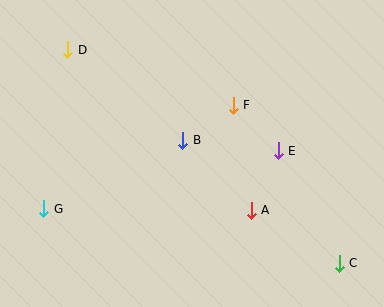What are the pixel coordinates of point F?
Point F is at (233, 105).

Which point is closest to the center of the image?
Point B at (183, 140) is closest to the center.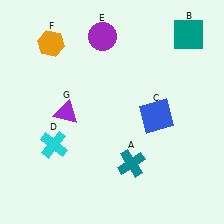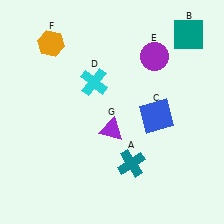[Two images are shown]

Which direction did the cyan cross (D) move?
The cyan cross (D) moved up.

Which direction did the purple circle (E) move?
The purple circle (E) moved right.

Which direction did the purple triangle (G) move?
The purple triangle (G) moved right.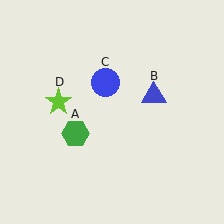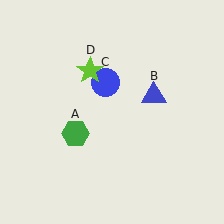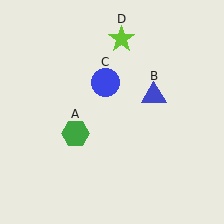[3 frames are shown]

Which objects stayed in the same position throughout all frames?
Green hexagon (object A) and blue triangle (object B) and blue circle (object C) remained stationary.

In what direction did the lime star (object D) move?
The lime star (object D) moved up and to the right.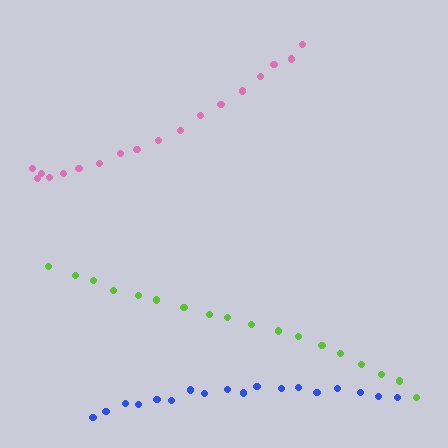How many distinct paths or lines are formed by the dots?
There are 3 distinct paths.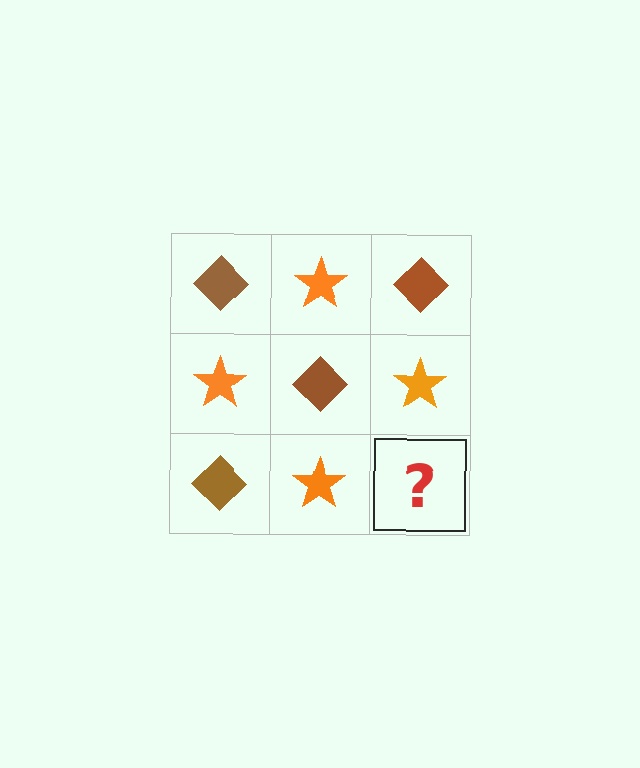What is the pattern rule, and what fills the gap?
The rule is that it alternates brown diamond and orange star in a checkerboard pattern. The gap should be filled with a brown diamond.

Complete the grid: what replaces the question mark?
The question mark should be replaced with a brown diamond.